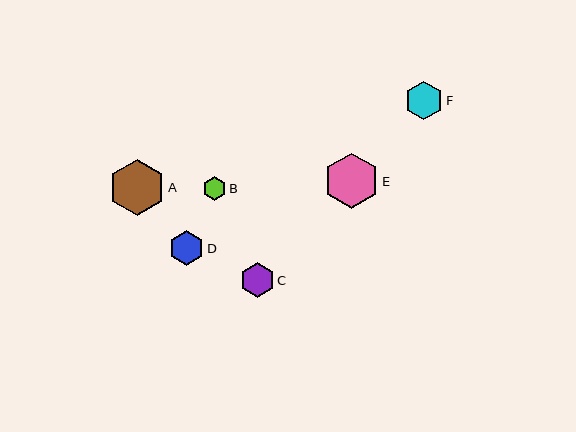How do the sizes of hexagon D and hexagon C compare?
Hexagon D and hexagon C are approximately the same size.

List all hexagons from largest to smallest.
From largest to smallest: A, E, F, D, C, B.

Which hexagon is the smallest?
Hexagon B is the smallest with a size of approximately 24 pixels.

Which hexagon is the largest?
Hexagon A is the largest with a size of approximately 56 pixels.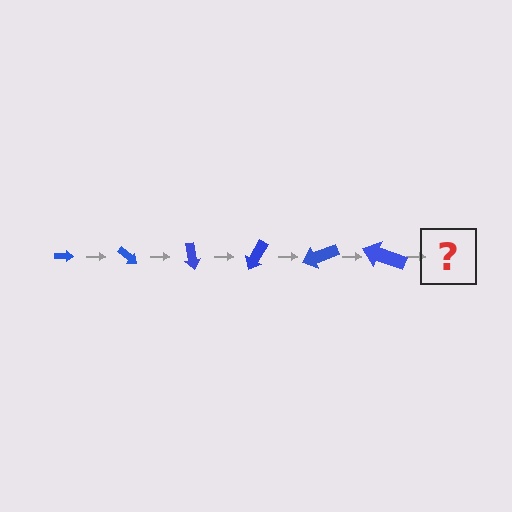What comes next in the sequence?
The next element should be an arrow, larger than the previous one and rotated 240 degrees from the start.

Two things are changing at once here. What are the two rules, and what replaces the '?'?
The two rules are that the arrow grows larger each step and it rotates 40 degrees each step. The '?' should be an arrow, larger than the previous one and rotated 240 degrees from the start.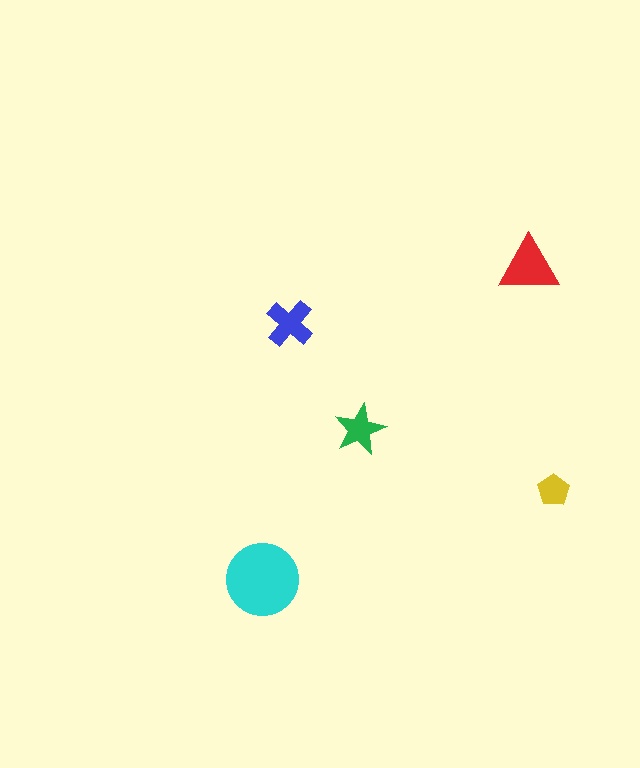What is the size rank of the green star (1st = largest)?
4th.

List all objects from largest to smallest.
The cyan circle, the red triangle, the blue cross, the green star, the yellow pentagon.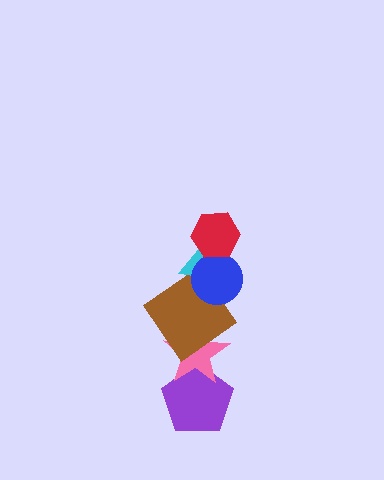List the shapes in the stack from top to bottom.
From top to bottom: the red hexagon, the blue circle, the cyan triangle, the brown diamond, the pink star, the purple pentagon.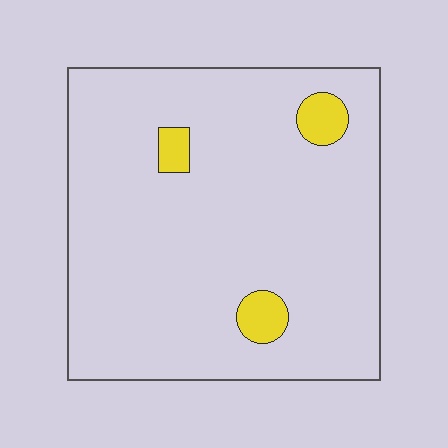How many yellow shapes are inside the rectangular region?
3.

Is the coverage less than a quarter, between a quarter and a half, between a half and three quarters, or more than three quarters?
Less than a quarter.